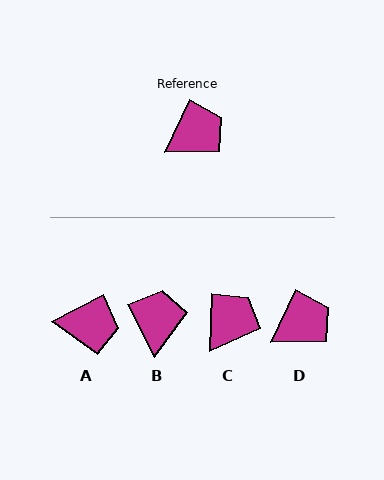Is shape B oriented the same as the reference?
No, it is off by about 52 degrees.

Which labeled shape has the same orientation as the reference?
D.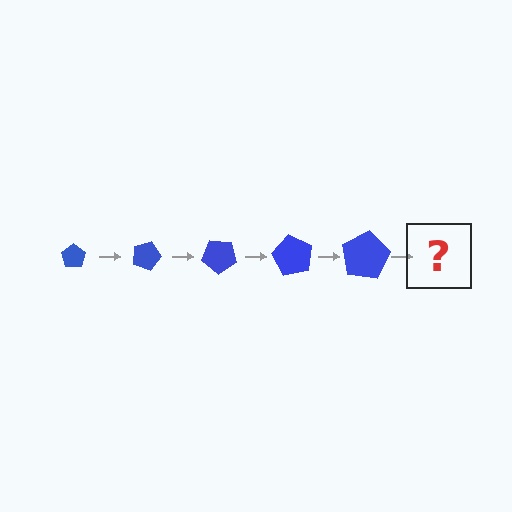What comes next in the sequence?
The next element should be a pentagon, larger than the previous one and rotated 100 degrees from the start.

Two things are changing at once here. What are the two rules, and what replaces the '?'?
The two rules are that the pentagon grows larger each step and it rotates 20 degrees each step. The '?' should be a pentagon, larger than the previous one and rotated 100 degrees from the start.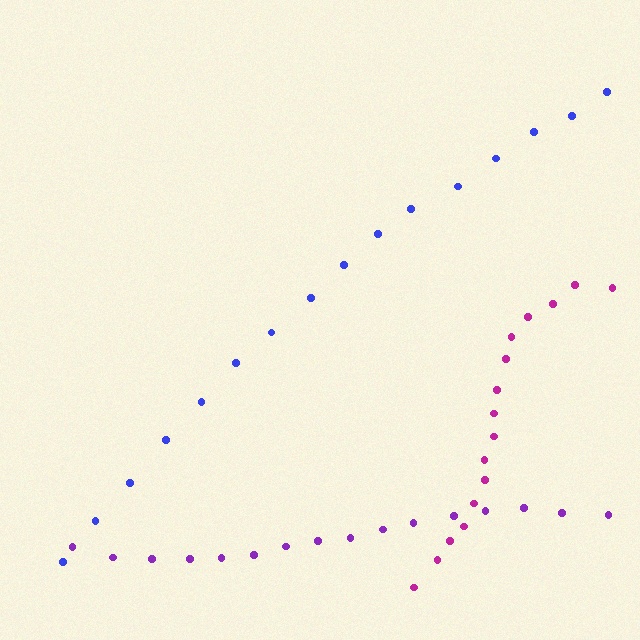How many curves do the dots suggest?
There are 3 distinct paths.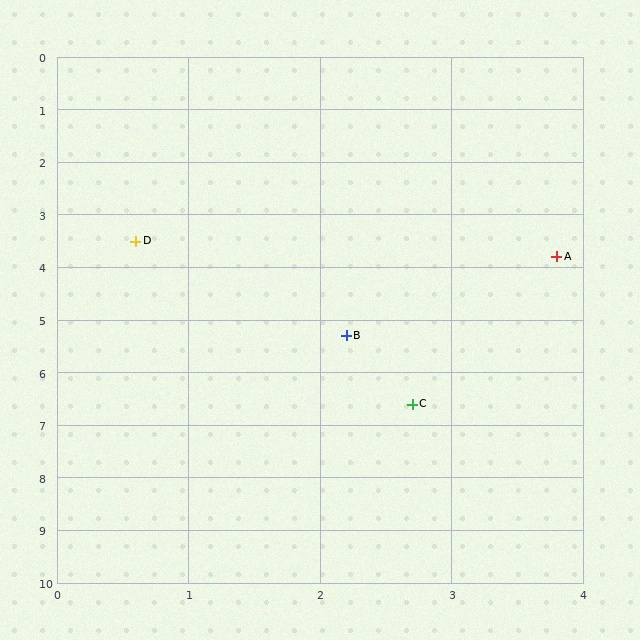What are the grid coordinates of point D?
Point D is at approximately (0.6, 3.5).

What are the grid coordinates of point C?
Point C is at approximately (2.7, 6.6).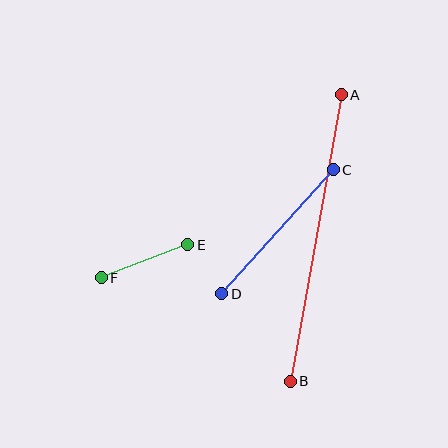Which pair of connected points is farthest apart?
Points A and B are farthest apart.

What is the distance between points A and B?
The distance is approximately 291 pixels.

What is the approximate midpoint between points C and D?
The midpoint is at approximately (277, 232) pixels.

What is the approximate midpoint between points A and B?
The midpoint is at approximately (316, 238) pixels.